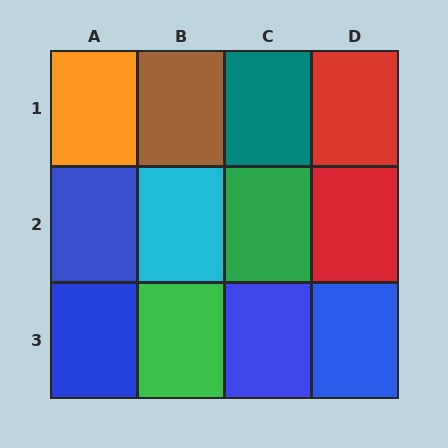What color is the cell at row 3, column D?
Blue.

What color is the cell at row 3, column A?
Blue.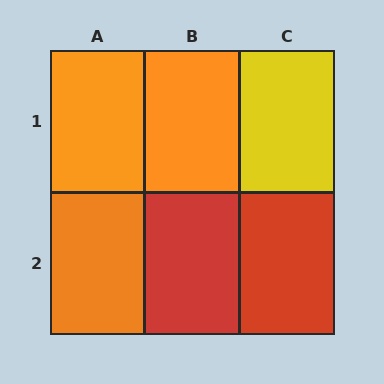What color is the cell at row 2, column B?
Red.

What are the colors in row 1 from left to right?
Orange, orange, yellow.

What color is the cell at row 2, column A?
Orange.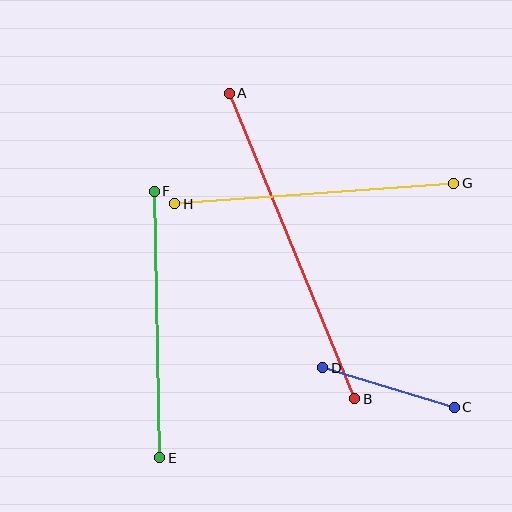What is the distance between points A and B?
The distance is approximately 330 pixels.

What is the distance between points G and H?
The distance is approximately 280 pixels.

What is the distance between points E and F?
The distance is approximately 266 pixels.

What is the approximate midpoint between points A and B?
The midpoint is at approximately (292, 246) pixels.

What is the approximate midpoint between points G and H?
The midpoint is at approximately (314, 194) pixels.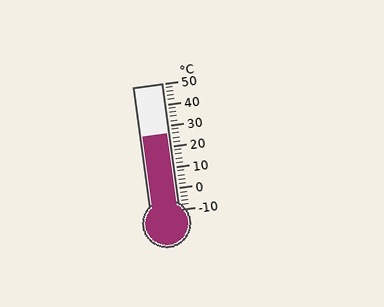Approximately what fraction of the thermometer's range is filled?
The thermometer is filled to approximately 60% of its range.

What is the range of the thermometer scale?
The thermometer scale ranges from -10°C to 50°C.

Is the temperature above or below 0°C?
The temperature is above 0°C.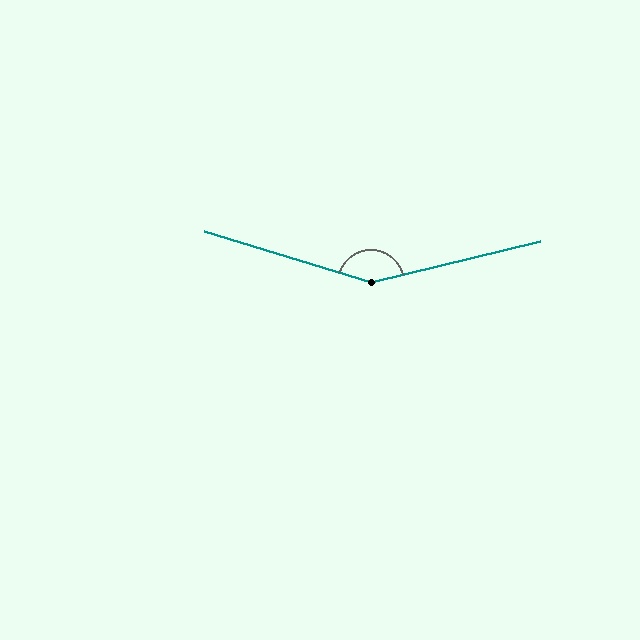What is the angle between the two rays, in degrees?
Approximately 149 degrees.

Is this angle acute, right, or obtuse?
It is obtuse.